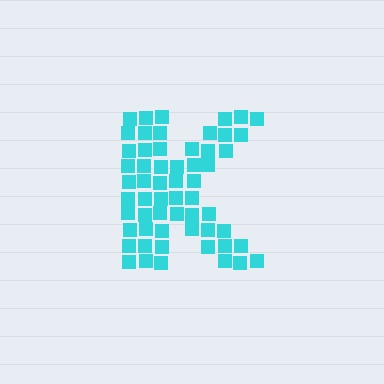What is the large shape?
The large shape is the letter K.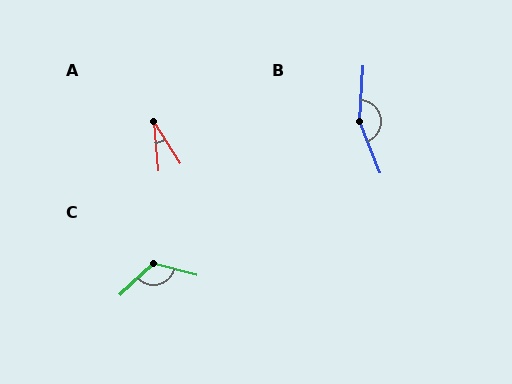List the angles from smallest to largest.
A (27°), C (123°), B (154°).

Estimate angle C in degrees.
Approximately 123 degrees.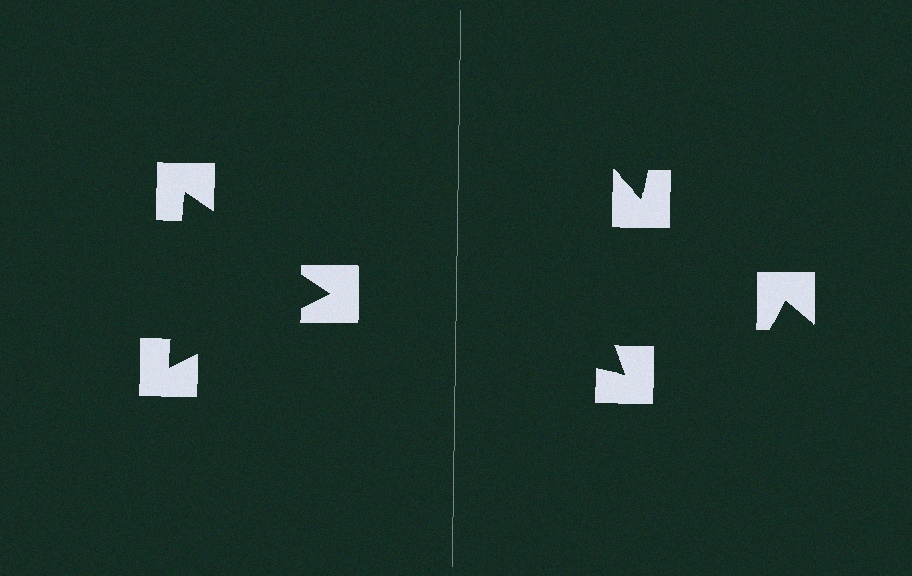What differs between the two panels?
The notched squares are positioned identically on both sides; only the wedge orientations differ. On the left they align to a triangle; on the right they are misaligned.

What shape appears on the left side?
An illusory triangle.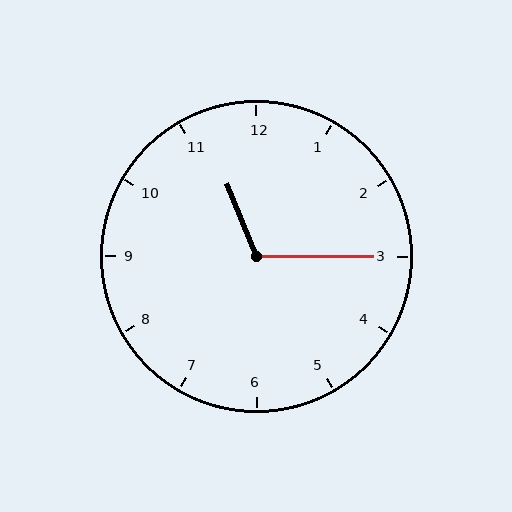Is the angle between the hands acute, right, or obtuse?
It is obtuse.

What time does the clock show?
11:15.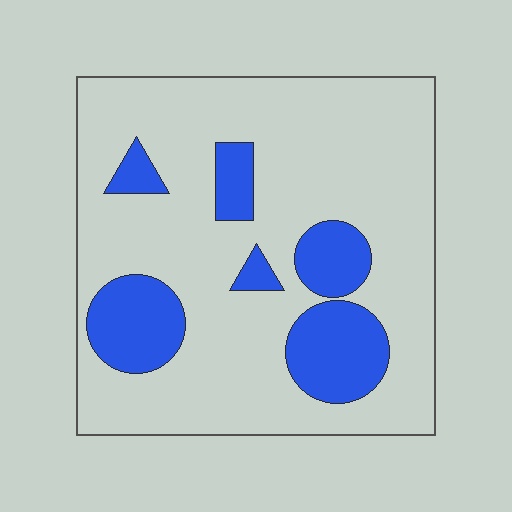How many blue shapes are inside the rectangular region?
6.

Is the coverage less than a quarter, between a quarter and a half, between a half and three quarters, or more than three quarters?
Less than a quarter.